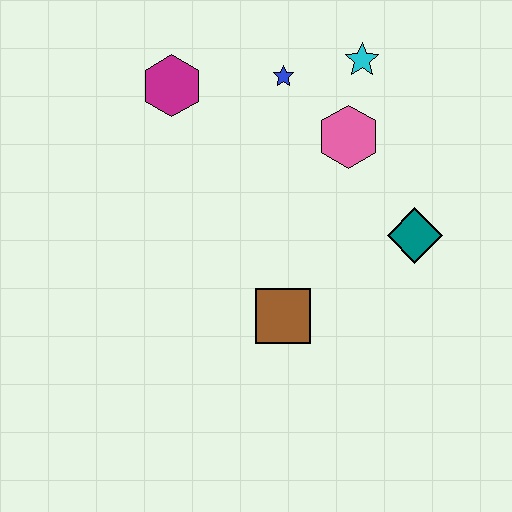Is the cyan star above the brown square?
Yes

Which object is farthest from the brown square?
The cyan star is farthest from the brown square.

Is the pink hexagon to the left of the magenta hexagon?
No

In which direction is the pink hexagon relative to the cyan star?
The pink hexagon is below the cyan star.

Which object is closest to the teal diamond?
The pink hexagon is closest to the teal diamond.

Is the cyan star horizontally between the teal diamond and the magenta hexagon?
Yes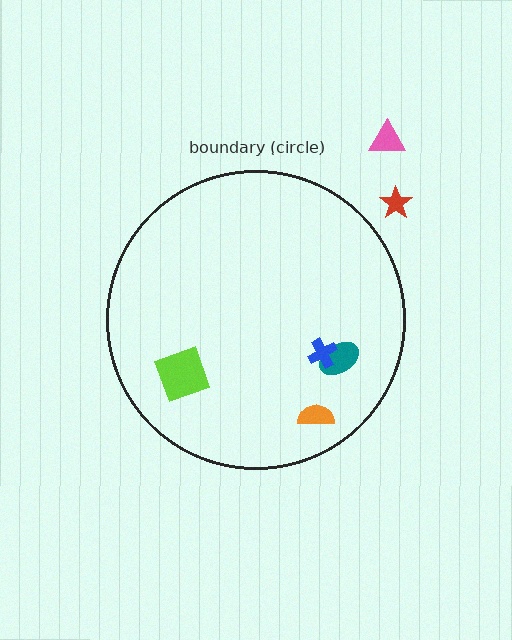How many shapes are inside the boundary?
4 inside, 2 outside.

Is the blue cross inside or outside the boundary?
Inside.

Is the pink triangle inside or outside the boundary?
Outside.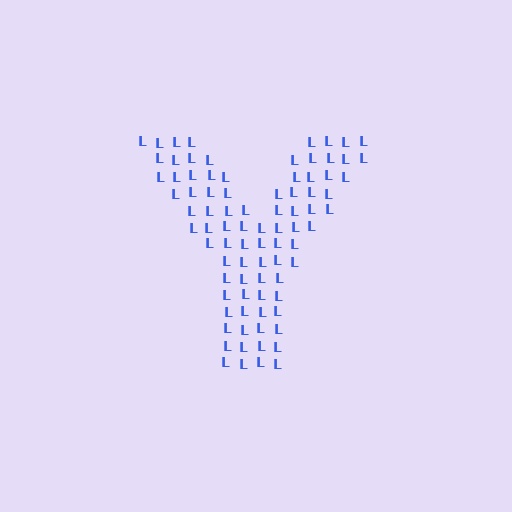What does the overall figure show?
The overall figure shows the letter Y.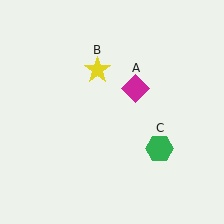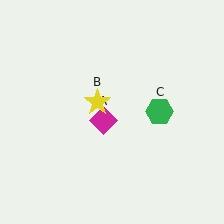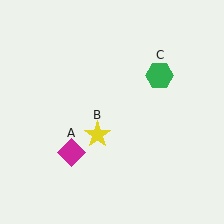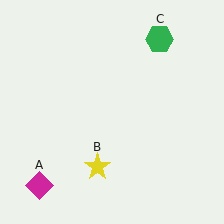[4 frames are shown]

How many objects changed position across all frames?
3 objects changed position: magenta diamond (object A), yellow star (object B), green hexagon (object C).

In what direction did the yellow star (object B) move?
The yellow star (object B) moved down.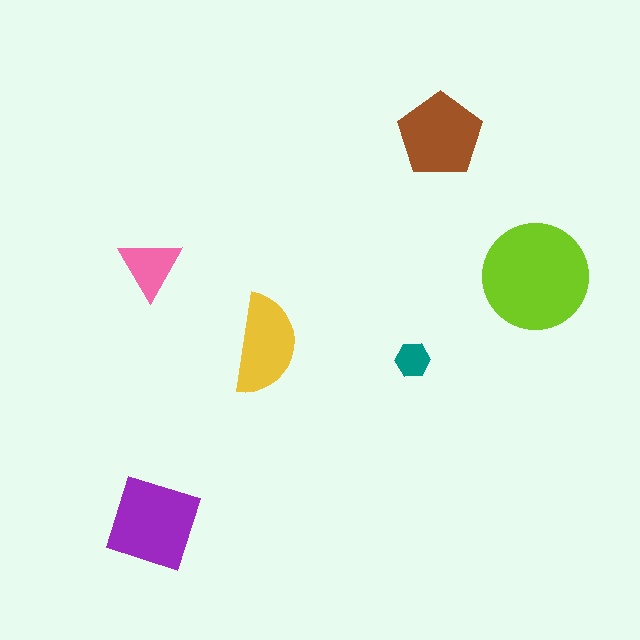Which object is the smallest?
The teal hexagon.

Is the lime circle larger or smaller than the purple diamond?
Larger.